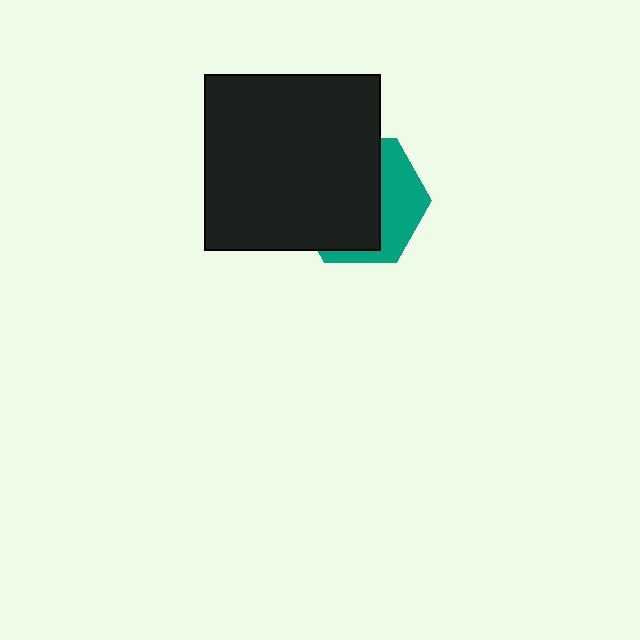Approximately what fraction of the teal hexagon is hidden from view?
Roughly 64% of the teal hexagon is hidden behind the black square.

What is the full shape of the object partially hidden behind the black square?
The partially hidden object is a teal hexagon.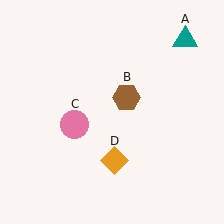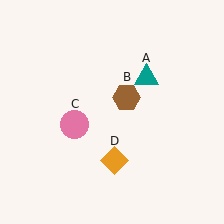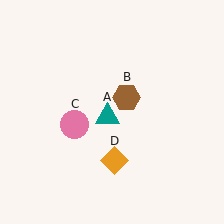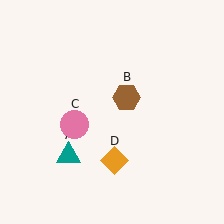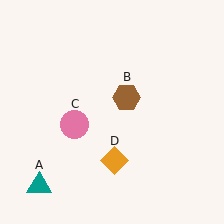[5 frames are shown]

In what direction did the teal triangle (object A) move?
The teal triangle (object A) moved down and to the left.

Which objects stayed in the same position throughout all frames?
Brown hexagon (object B) and pink circle (object C) and orange diamond (object D) remained stationary.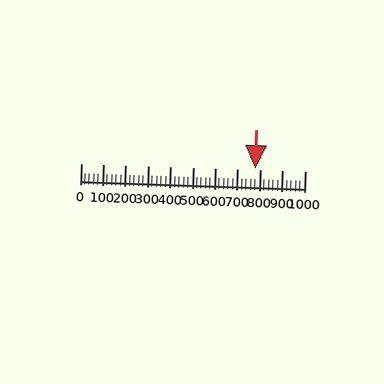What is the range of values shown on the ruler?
The ruler shows values from 0 to 1000.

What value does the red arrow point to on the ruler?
The red arrow points to approximately 780.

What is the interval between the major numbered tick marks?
The major tick marks are spaced 100 units apart.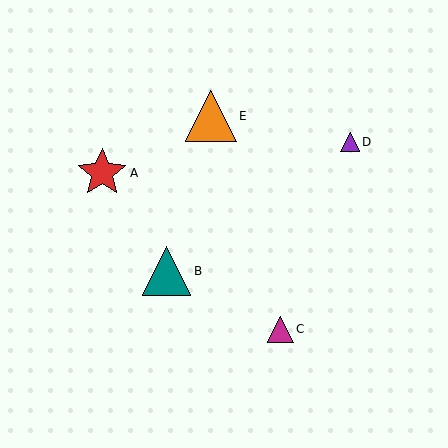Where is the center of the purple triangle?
The center of the purple triangle is at (350, 142).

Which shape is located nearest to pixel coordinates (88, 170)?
The red star (labeled A) at (102, 173) is nearest to that location.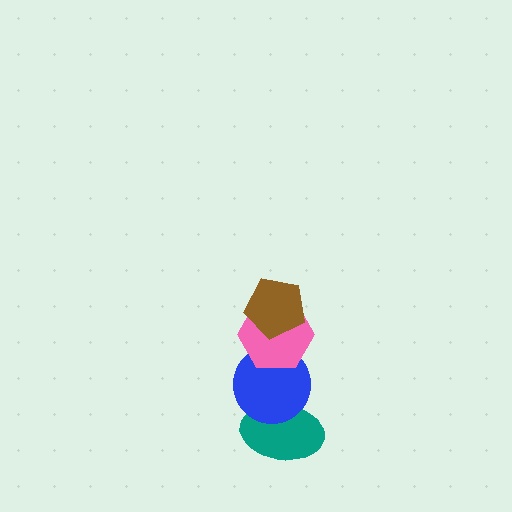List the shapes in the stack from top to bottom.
From top to bottom: the brown pentagon, the pink hexagon, the blue circle, the teal ellipse.